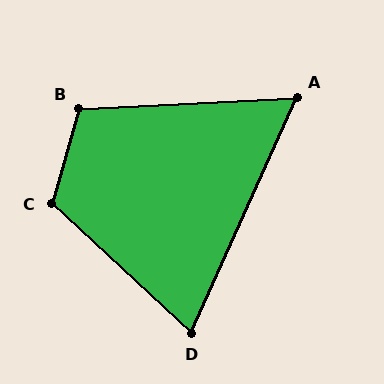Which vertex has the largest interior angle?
C, at approximately 117 degrees.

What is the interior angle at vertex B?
Approximately 109 degrees (obtuse).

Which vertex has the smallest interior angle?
A, at approximately 63 degrees.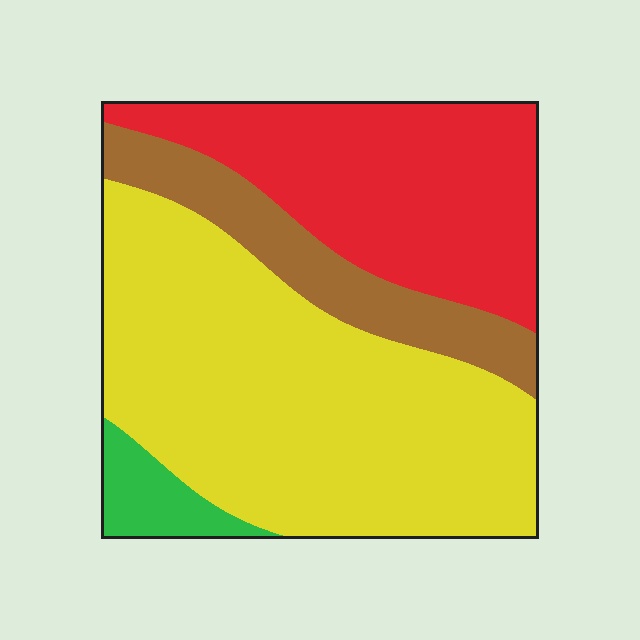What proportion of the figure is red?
Red takes up about one third (1/3) of the figure.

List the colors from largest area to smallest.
From largest to smallest: yellow, red, brown, green.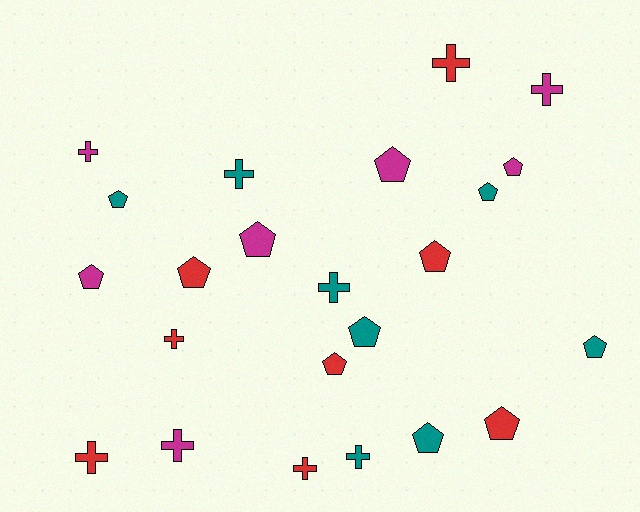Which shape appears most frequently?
Pentagon, with 13 objects.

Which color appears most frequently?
Red, with 8 objects.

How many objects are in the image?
There are 23 objects.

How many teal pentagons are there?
There are 5 teal pentagons.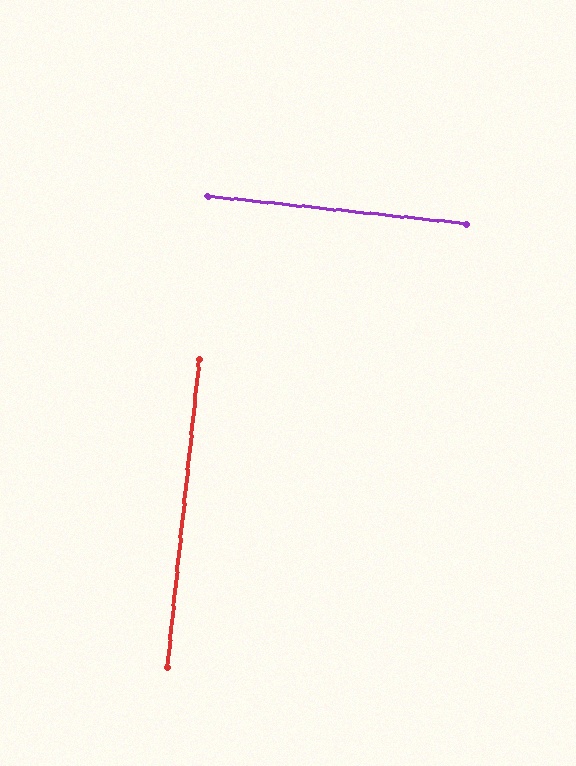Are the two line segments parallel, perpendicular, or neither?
Perpendicular — they meet at approximately 90°.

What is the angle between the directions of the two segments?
Approximately 90 degrees.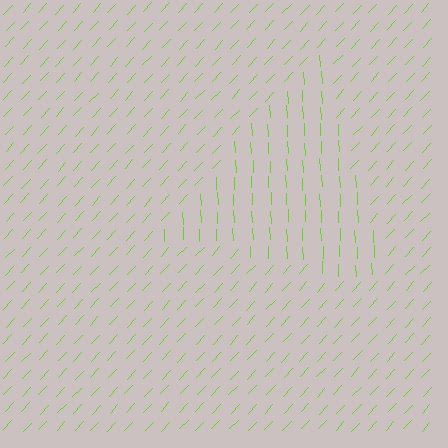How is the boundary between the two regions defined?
The boundary is defined purely by a change in line orientation (approximately 45 degrees difference). All lines are the same color and thickness.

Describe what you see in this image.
The image is filled with small lime line segments. A triangle region in the image has lines oriented differently from the surrounding lines, creating a visible texture boundary.